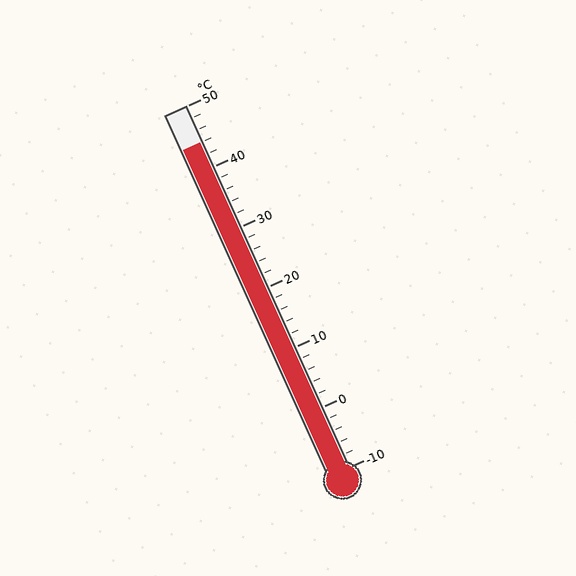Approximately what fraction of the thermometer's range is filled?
The thermometer is filled to approximately 90% of its range.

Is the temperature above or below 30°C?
The temperature is above 30°C.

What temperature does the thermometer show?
The thermometer shows approximately 44°C.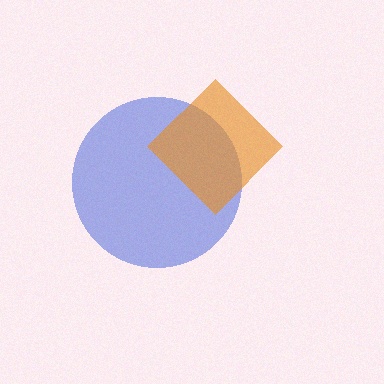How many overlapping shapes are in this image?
There are 2 overlapping shapes in the image.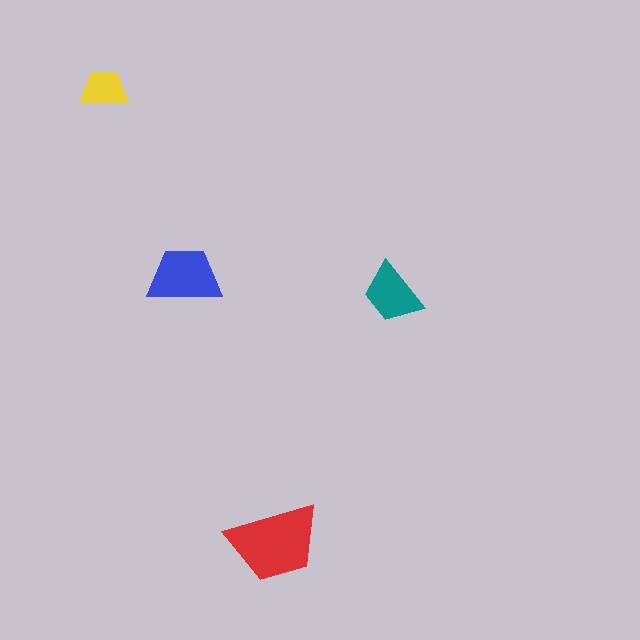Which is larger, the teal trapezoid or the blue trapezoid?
The blue one.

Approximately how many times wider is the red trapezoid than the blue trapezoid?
About 1.5 times wider.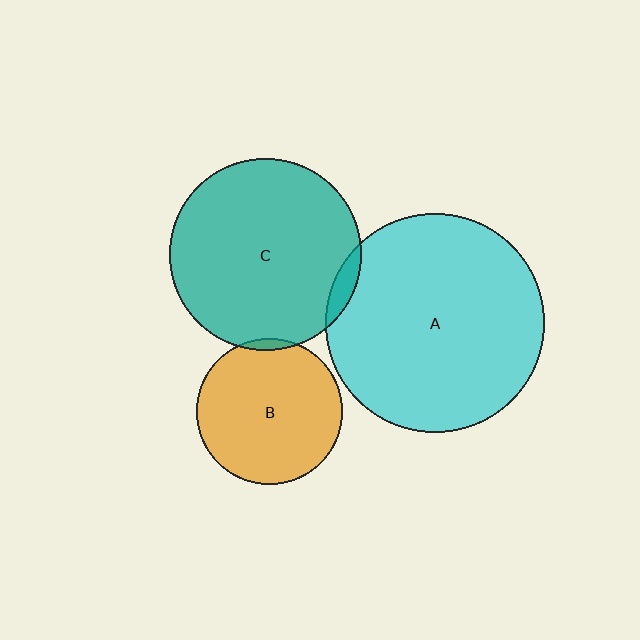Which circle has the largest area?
Circle A (cyan).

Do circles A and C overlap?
Yes.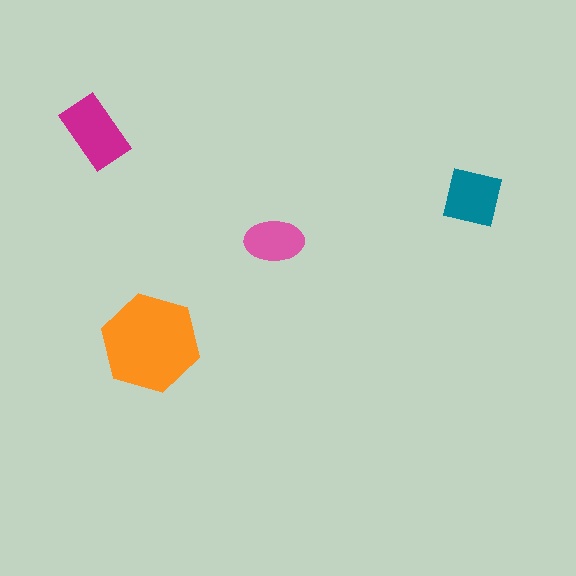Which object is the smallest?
The pink ellipse.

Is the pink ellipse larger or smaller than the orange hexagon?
Smaller.